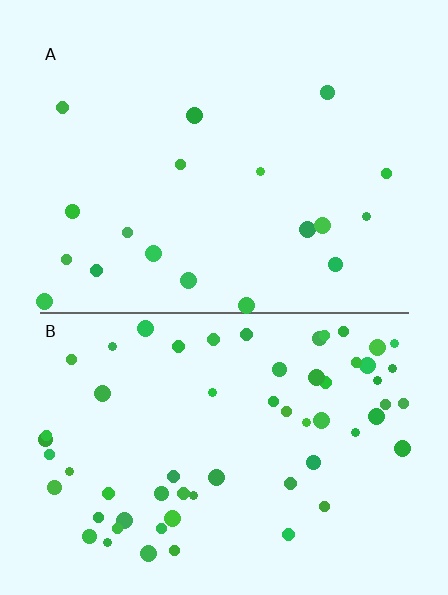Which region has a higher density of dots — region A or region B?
B (the bottom).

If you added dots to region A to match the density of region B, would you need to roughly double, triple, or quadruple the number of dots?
Approximately triple.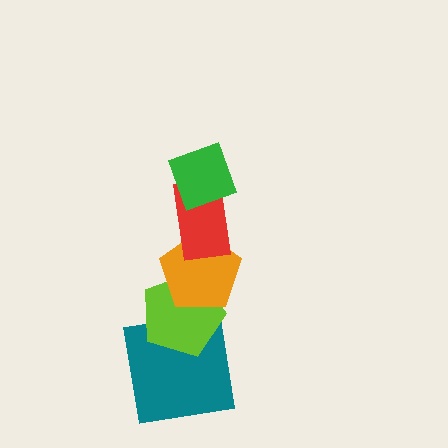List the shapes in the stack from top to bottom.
From top to bottom: the green diamond, the red rectangle, the orange pentagon, the lime pentagon, the teal square.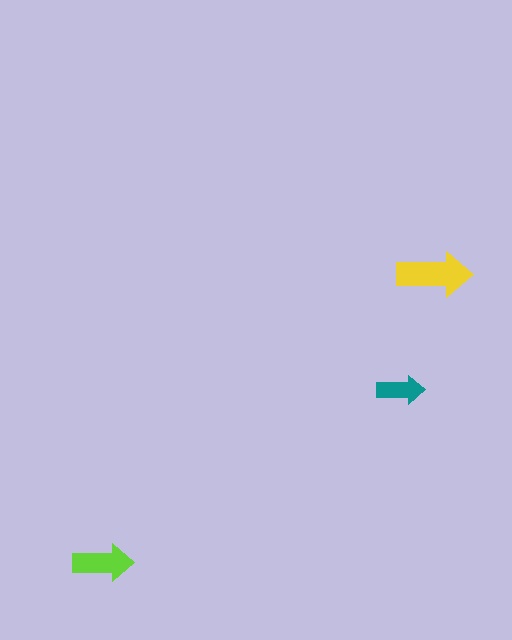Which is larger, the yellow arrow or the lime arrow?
The yellow one.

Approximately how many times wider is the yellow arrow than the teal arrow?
About 1.5 times wider.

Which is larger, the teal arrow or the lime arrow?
The lime one.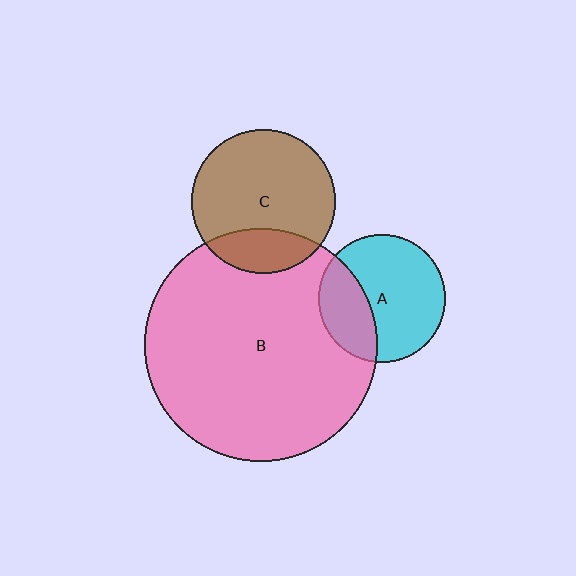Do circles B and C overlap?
Yes.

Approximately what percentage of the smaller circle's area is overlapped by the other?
Approximately 20%.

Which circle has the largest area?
Circle B (pink).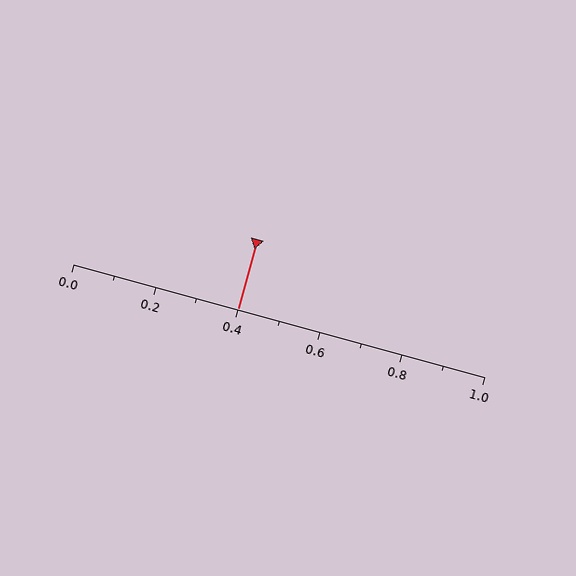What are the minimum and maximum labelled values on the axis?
The axis runs from 0.0 to 1.0.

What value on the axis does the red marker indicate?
The marker indicates approximately 0.4.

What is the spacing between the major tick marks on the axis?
The major ticks are spaced 0.2 apart.